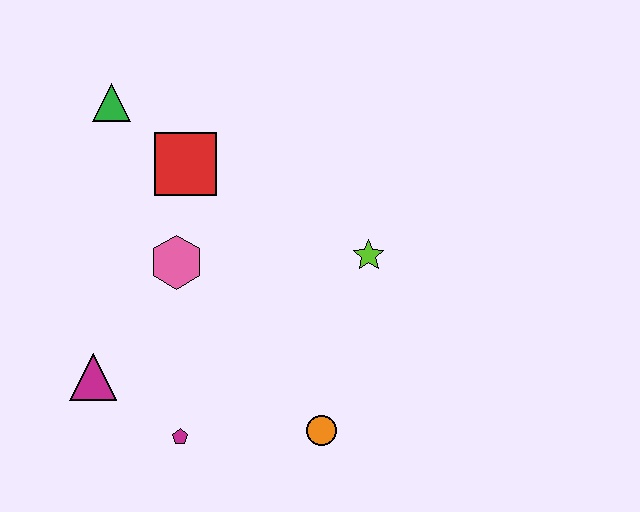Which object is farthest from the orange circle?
The green triangle is farthest from the orange circle.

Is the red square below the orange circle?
No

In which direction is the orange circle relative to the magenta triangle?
The orange circle is to the right of the magenta triangle.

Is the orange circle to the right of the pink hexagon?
Yes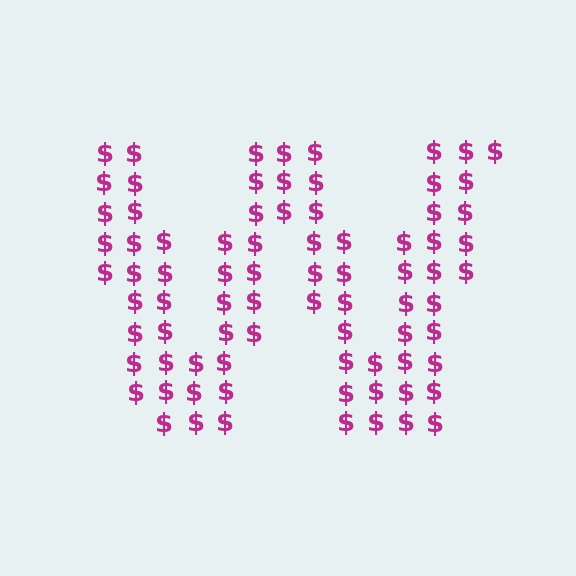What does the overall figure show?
The overall figure shows the letter W.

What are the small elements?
The small elements are dollar signs.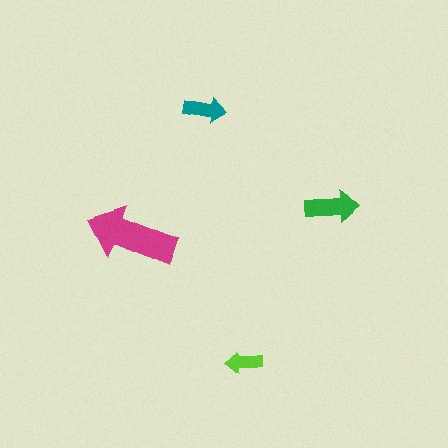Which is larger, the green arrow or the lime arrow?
The green one.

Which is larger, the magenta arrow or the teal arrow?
The magenta one.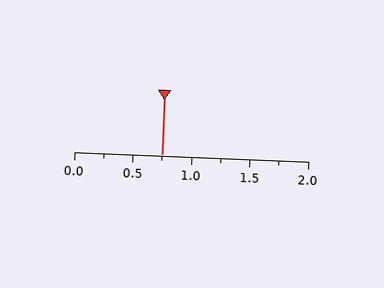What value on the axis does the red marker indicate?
The marker indicates approximately 0.75.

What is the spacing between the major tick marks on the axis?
The major ticks are spaced 0.5 apart.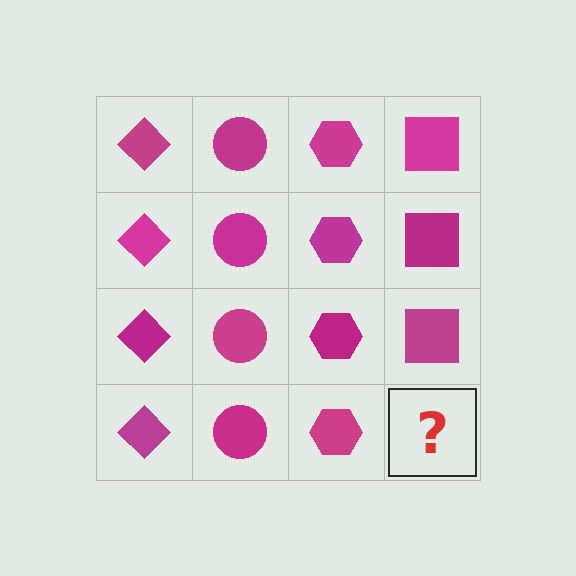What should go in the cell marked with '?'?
The missing cell should contain a magenta square.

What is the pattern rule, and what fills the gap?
The rule is that each column has a consistent shape. The gap should be filled with a magenta square.